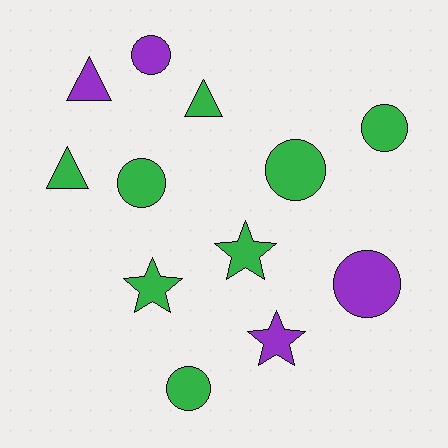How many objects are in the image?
There are 12 objects.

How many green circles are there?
There are 4 green circles.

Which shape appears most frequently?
Circle, with 6 objects.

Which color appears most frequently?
Green, with 8 objects.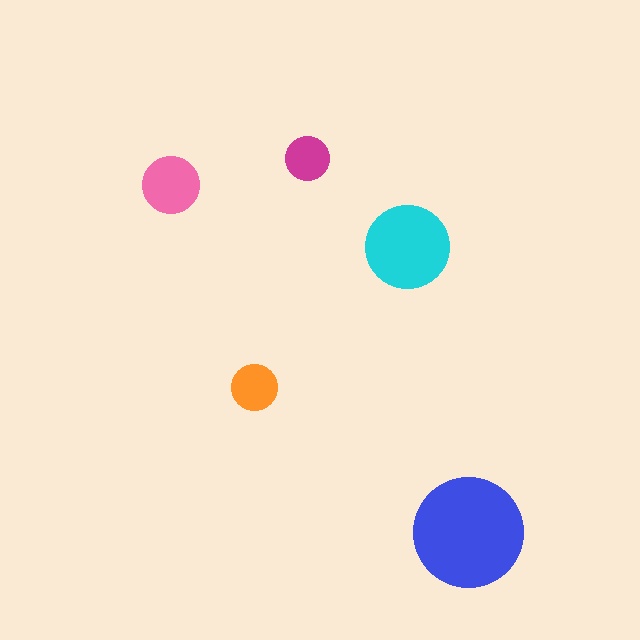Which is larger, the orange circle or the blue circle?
The blue one.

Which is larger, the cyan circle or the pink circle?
The cyan one.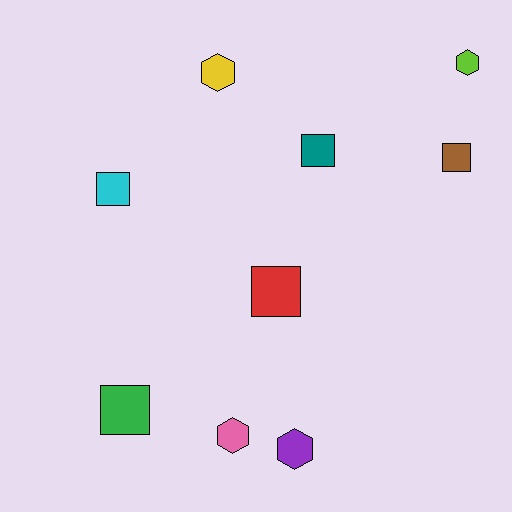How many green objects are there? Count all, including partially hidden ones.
There is 1 green object.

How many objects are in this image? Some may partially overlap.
There are 9 objects.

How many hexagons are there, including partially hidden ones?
There are 4 hexagons.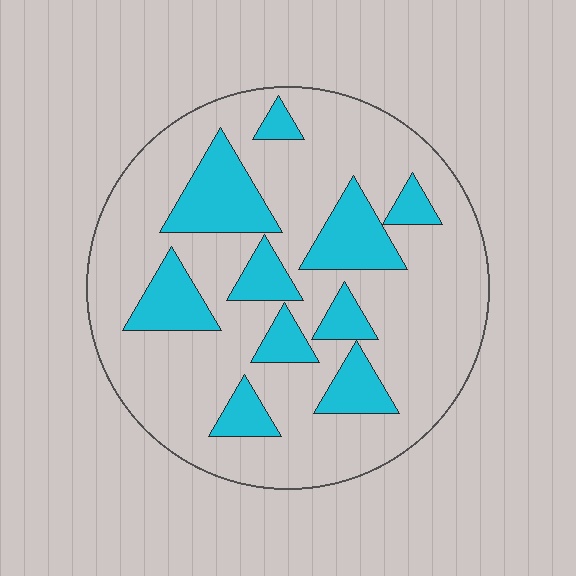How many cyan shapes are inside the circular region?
10.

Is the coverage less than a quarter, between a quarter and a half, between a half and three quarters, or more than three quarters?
Less than a quarter.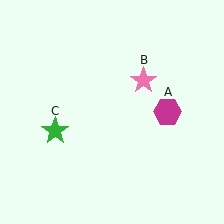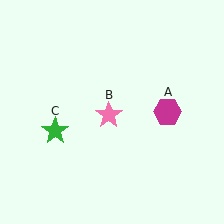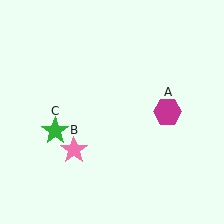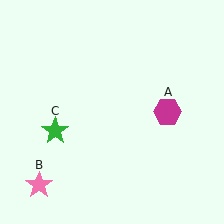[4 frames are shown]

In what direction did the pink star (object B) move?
The pink star (object B) moved down and to the left.